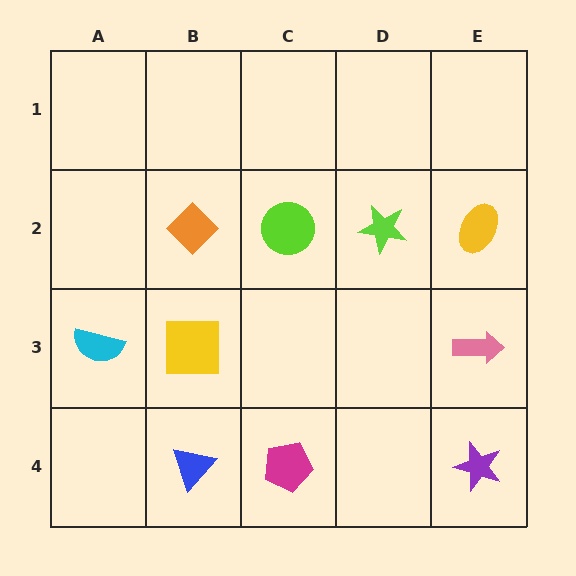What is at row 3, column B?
A yellow square.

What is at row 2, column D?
A lime star.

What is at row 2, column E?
A yellow ellipse.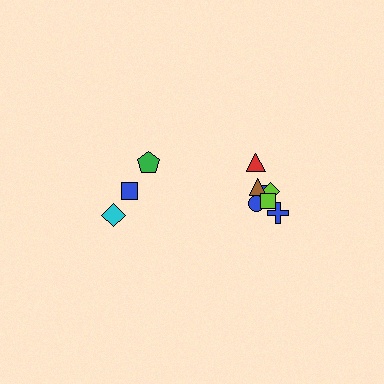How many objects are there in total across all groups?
There are 10 objects.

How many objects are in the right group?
There are 7 objects.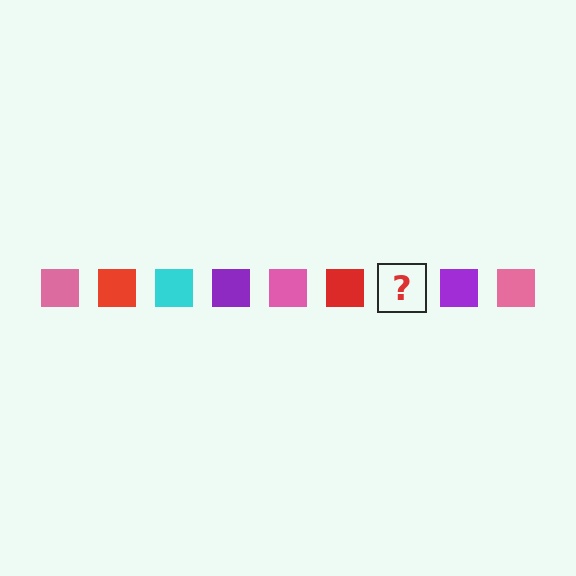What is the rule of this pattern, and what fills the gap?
The rule is that the pattern cycles through pink, red, cyan, purple squares. The gap should be filled with a cyan square.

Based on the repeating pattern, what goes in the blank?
The blank should be a cyan square.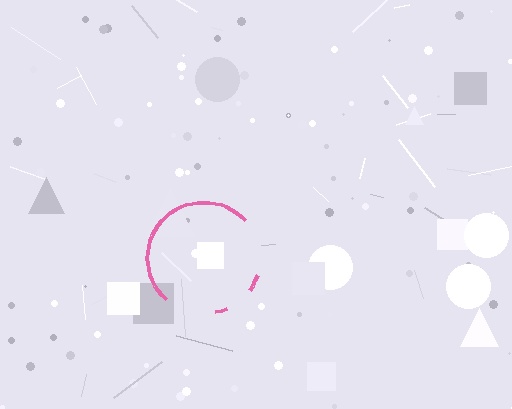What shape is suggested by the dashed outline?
The dashed outline suggests a circle.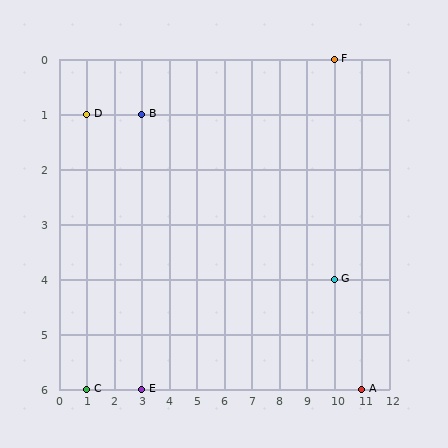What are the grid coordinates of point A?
Point A is at grid coordinates (11, 6).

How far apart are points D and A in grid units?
Points D and A are 10 columns and 5 rows apart (about 11.2 grid units diagonally).